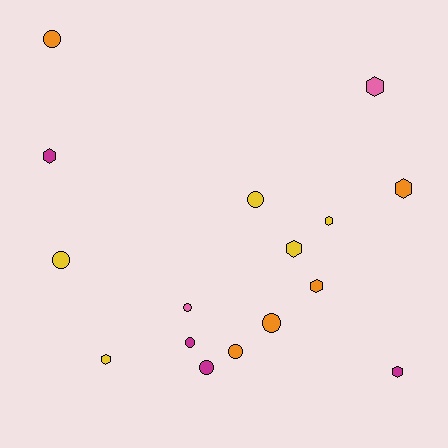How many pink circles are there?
There is 1 pink circle.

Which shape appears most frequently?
Circle, with 8 objects.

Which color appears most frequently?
Orange, with 5 objects.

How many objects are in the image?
There are 16 objects.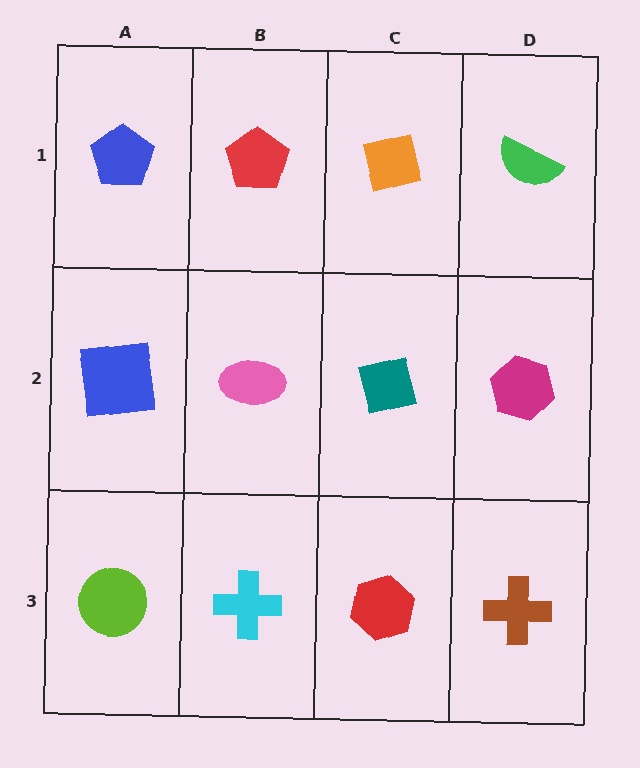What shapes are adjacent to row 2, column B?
A red pentagon (row 1, column B), a cyan cross (row 3, column B), a blue square (row 2, column A), a teal square (row 2, column C).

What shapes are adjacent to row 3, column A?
A blue square (row 2, column A), a cyan cross (row 3, column B).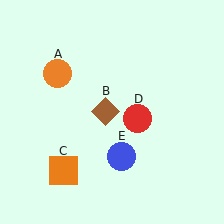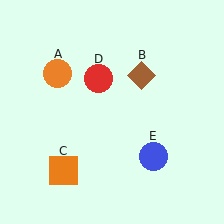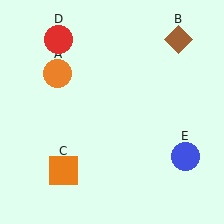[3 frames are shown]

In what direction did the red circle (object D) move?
The red circle (object D) moved up and to the left.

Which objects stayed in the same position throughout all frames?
Orange circle (object A) and orange square (object C) remained stationary.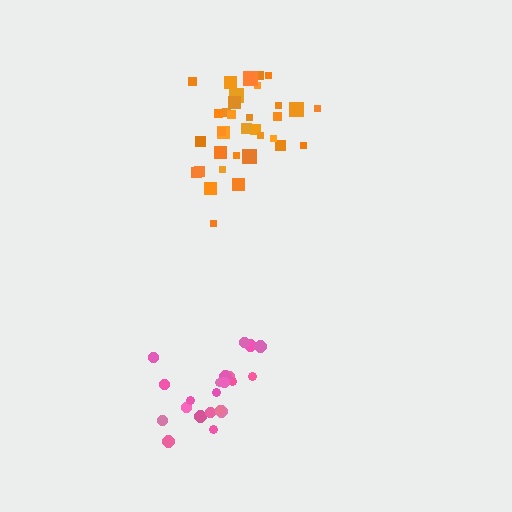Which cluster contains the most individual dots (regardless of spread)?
Orange (34).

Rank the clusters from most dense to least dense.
orange, pink.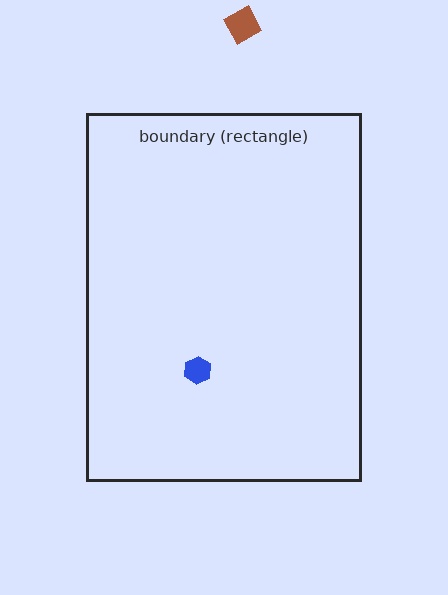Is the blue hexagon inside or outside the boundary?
Inside.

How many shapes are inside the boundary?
1 inside, 1 outside.